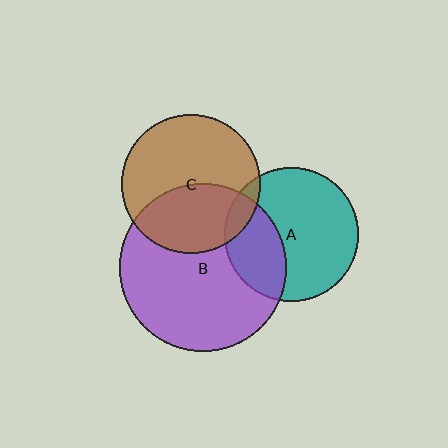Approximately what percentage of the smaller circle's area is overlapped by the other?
Approximately 40%.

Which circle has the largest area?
Circle B (purple).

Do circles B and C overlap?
Yes.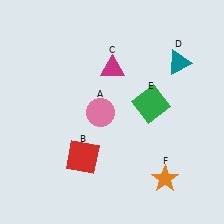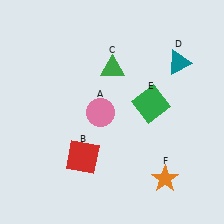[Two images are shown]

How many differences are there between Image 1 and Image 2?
There is 1 difference between the two images.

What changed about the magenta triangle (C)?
In Image 1, C is magenta. In Image 2, it changed to green.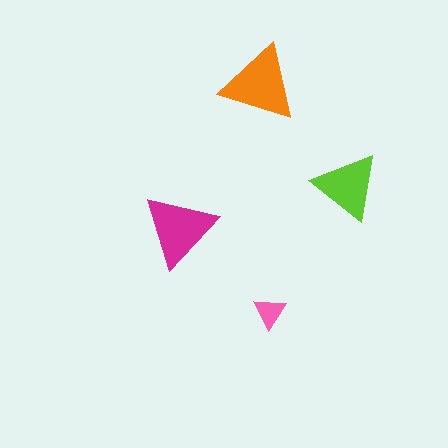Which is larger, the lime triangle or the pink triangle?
The lime one.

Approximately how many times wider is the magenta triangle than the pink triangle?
About 2 times wider.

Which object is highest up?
The orange triangle is topmost.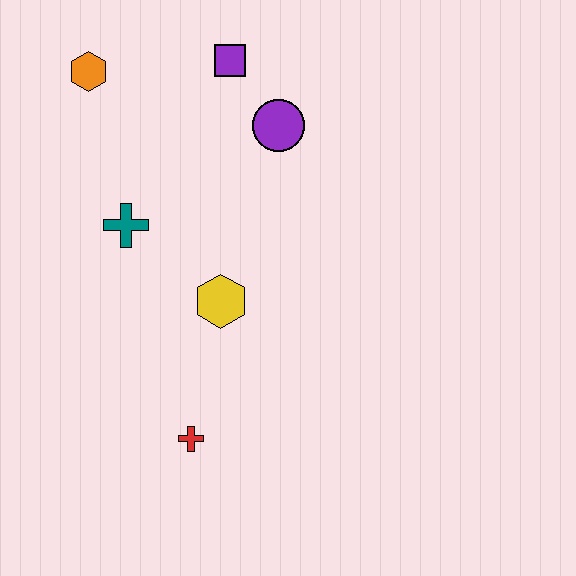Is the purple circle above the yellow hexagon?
Yes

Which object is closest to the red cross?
The yellow hexagon is closest to the red cross.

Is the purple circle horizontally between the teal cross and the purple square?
No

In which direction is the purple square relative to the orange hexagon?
The purple square is to the right of the orange hexagon.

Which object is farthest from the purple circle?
The red cross is farthest from the purple circle.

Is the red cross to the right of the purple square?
No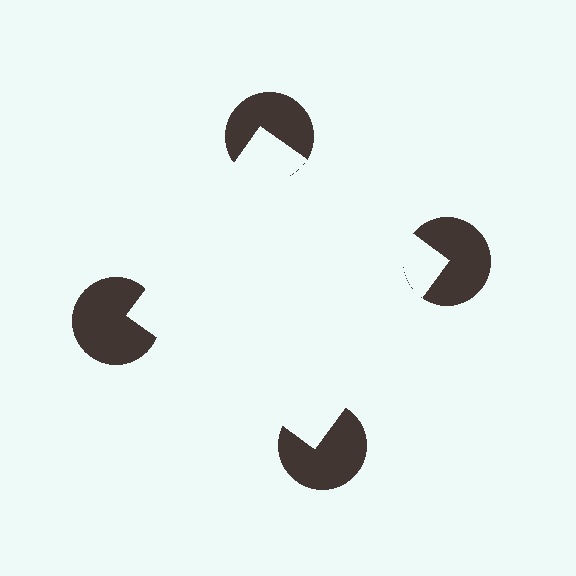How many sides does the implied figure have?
4 sides.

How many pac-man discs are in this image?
There are 4 — one at each vertex of the illusory square.